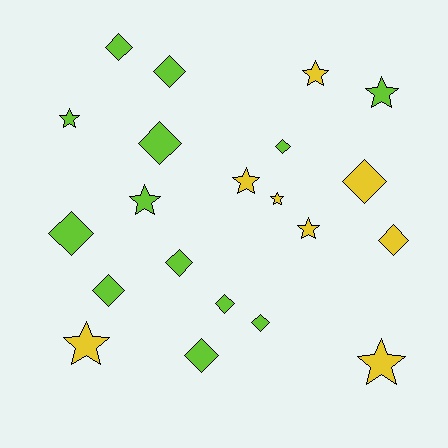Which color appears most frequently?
Lime, with 13 objects.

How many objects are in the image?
There are 21 objects.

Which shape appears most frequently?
Diamond, with 12 objects.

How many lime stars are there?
There are 3 lime stars.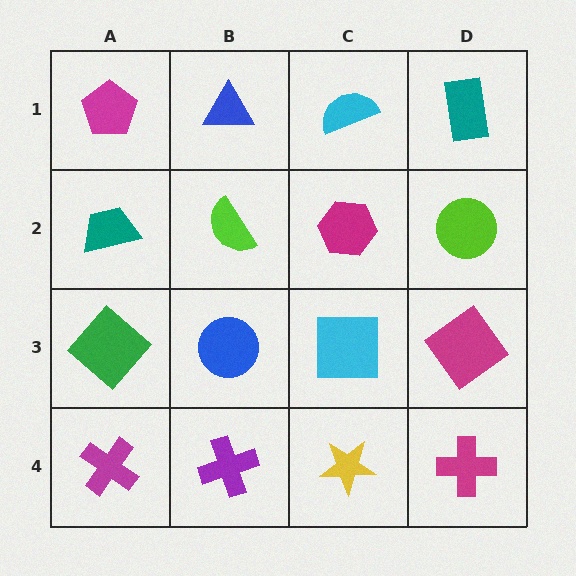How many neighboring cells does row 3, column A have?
3.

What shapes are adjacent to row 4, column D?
A magenta diamond (row 3, column D), a yellow star (row 4, column C).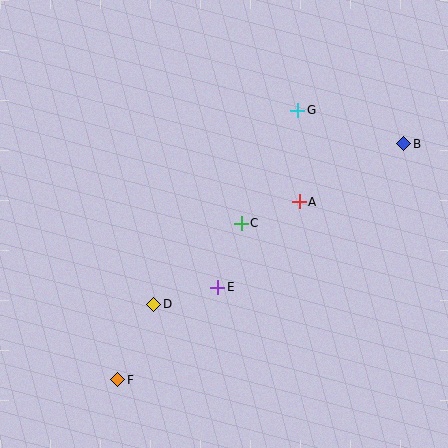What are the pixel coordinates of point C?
Point C is at (241, 223).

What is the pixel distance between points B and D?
The distance between B and D is 297 pixels.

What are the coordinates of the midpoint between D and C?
The midpoint between D and C is at (197, 264).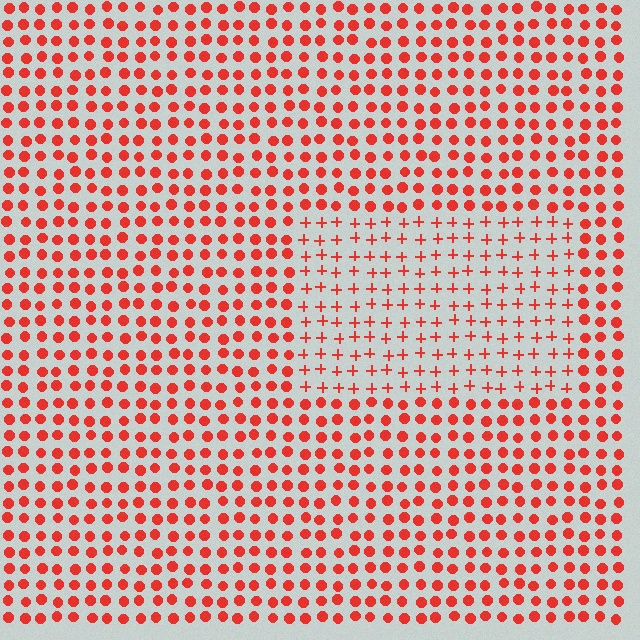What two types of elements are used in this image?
The image uses plus signs inside the rectangle region and circles outside it.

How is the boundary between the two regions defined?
The boundary is defined by a change in element shape: plus signs inside vs. circles outside. All elements share the same color and spacing.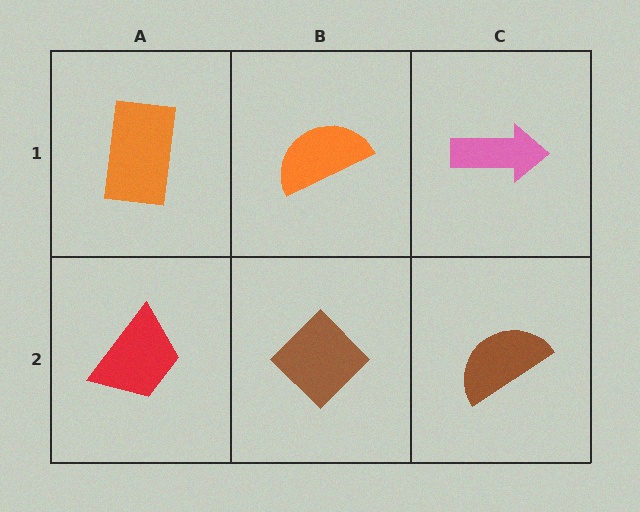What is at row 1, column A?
An orange rectangle.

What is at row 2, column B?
A brown diamond.